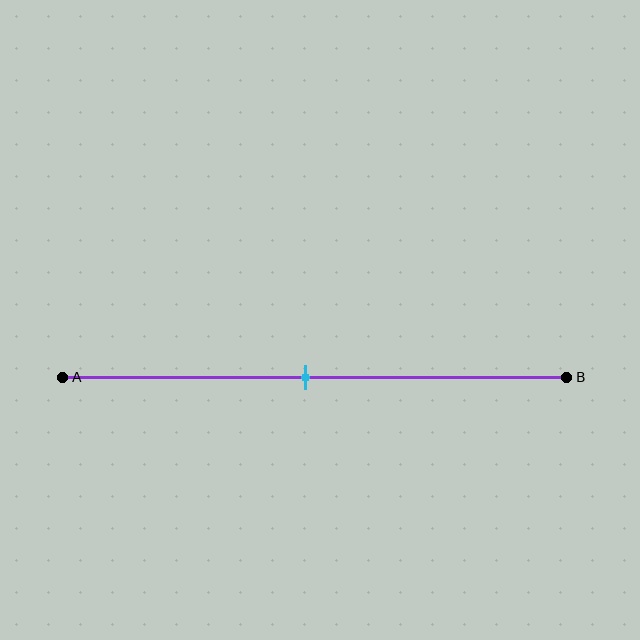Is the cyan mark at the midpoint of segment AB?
Yes, the mark is approximately at the midpoint.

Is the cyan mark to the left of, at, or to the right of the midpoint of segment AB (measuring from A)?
The cyan mark is approximately at the midpoint of segment AB.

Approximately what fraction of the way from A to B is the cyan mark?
The cyan mark is approximately 50% of the way from A to B.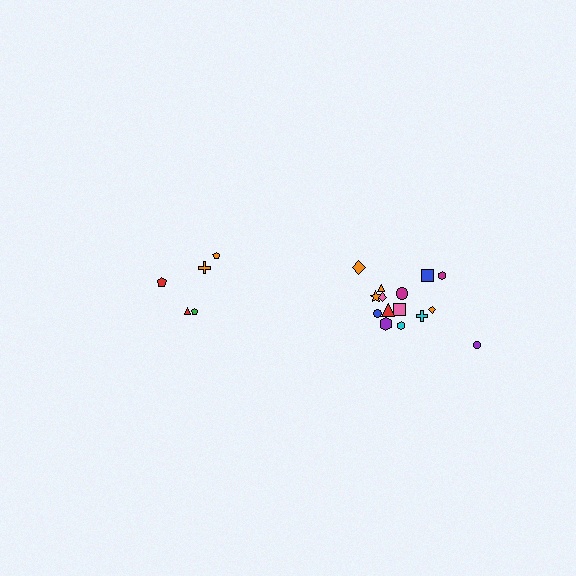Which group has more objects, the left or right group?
The right group.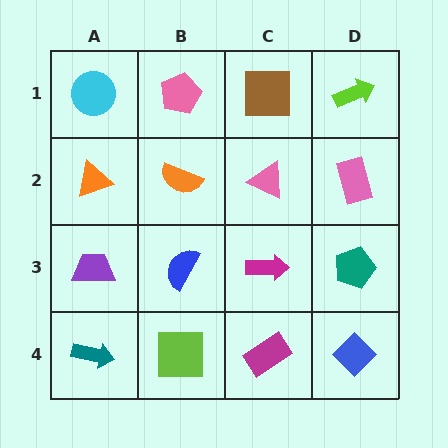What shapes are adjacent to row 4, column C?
A magenta arrow (row 3, column C), a lime square (row 4, column B), a blue diamond (row 4, column D).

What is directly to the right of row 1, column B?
A brown square.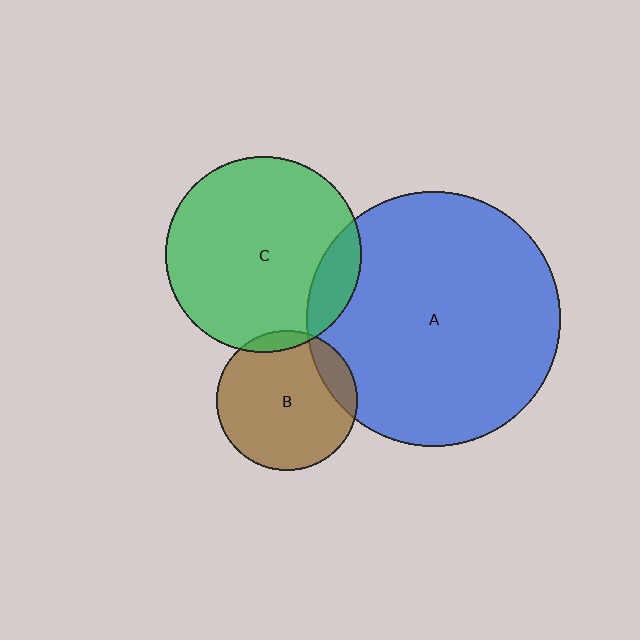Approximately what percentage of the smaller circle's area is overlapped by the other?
Approximately 15%.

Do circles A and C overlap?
Yes.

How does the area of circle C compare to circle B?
Approximately 2.0 times.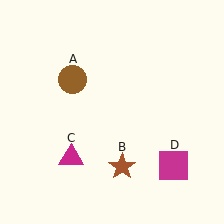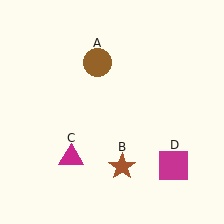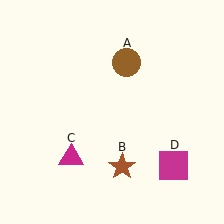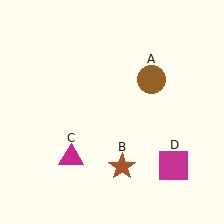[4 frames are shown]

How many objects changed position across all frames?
1 object changed position: brown circle (object A).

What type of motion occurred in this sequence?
The brown circle (object A) rotated clockwise around the center of the scene.